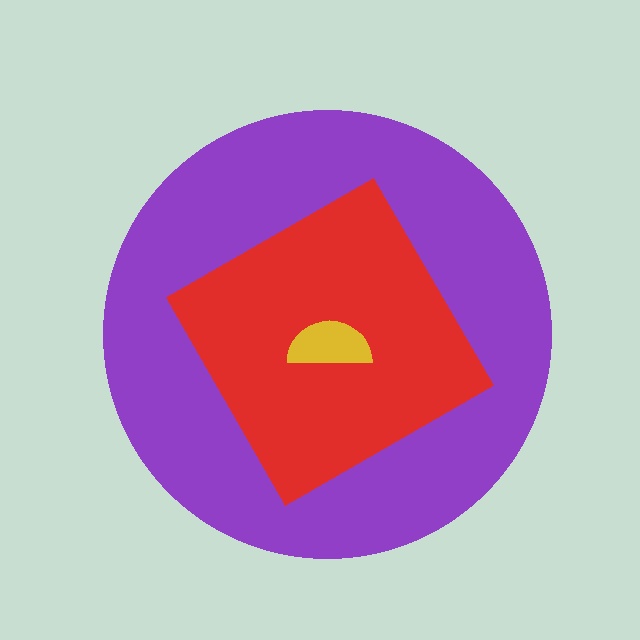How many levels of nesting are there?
3.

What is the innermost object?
The yellow semicircle.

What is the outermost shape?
The purple circle.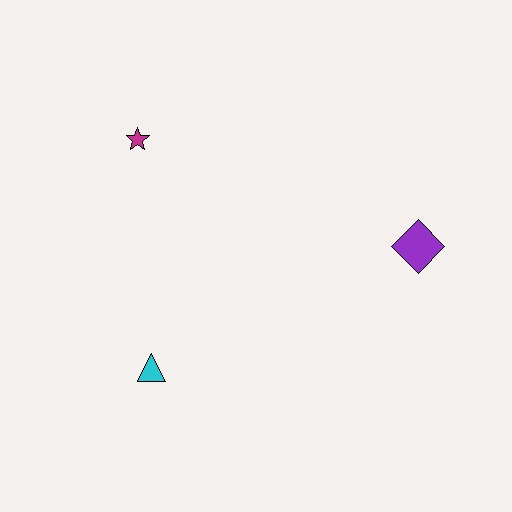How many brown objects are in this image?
There are no brown objects.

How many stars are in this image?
There is 1 star.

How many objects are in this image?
There are 3 objects.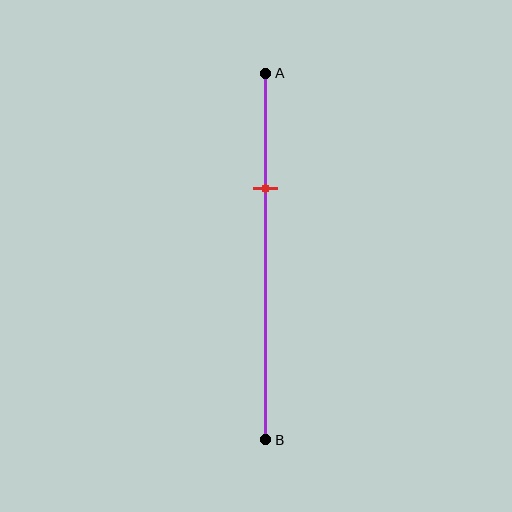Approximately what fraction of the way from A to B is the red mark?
The red mark is approximately 30% of the way from A to B.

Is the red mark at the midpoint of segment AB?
No, the mark is at about 30% from A, not at the 50% midpoint.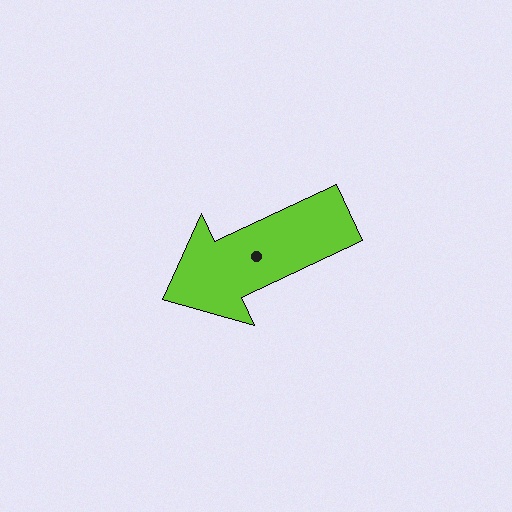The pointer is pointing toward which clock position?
Roughly 8 o'clock.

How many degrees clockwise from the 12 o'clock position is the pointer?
Approximately 245 degrees.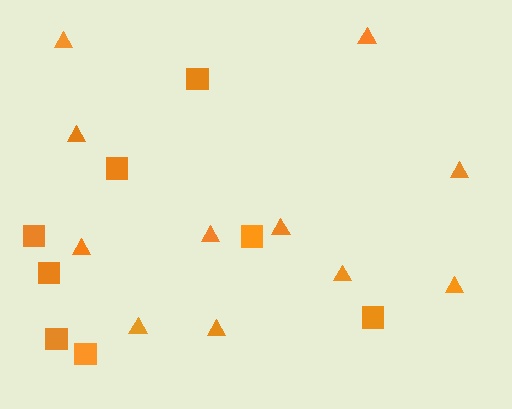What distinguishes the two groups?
There are 2 groups: one group of squares (8) and one group of triangles (11).